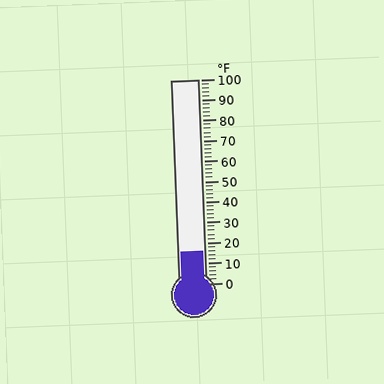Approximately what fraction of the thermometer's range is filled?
The thermometer is filled to approximately 15% of its range.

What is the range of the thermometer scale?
The thermometer scale ranges from 0°F to 100°F.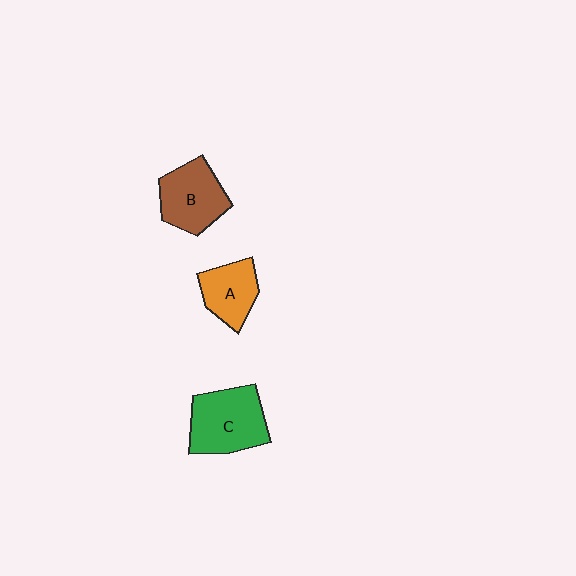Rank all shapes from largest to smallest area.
From largest to smallest: C (green), B (brown), A (orange).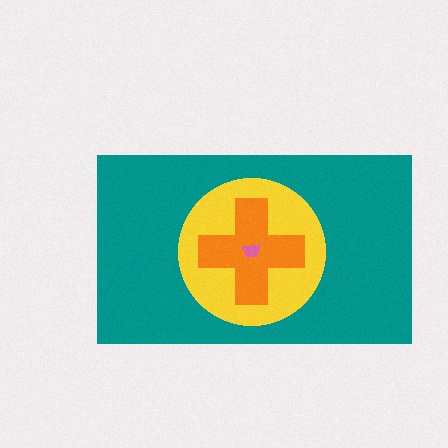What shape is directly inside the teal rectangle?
The yellow circle.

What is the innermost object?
The pink trapezoid.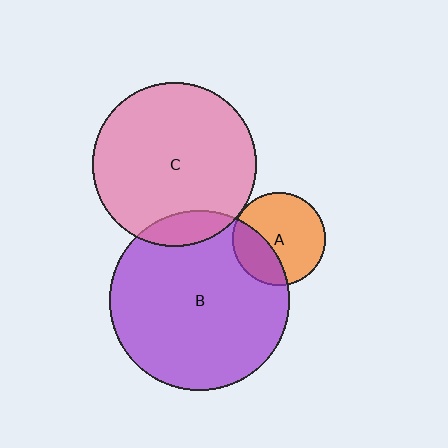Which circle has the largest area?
Circle B (purple).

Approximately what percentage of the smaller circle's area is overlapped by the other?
Approximately 10%.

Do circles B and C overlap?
Yes.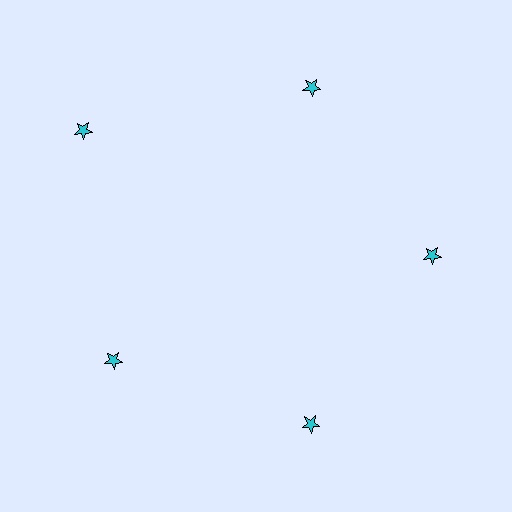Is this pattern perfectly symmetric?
No. The 5 cyan stars are arranged in a ring, but one element near the 10 o'clock position is pushed outward from the center, breaking the 5-fold rotational symmetry.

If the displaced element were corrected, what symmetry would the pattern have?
It would have 5-fold rotational symmetry — the pattern would map onto itself every 72 degrees.